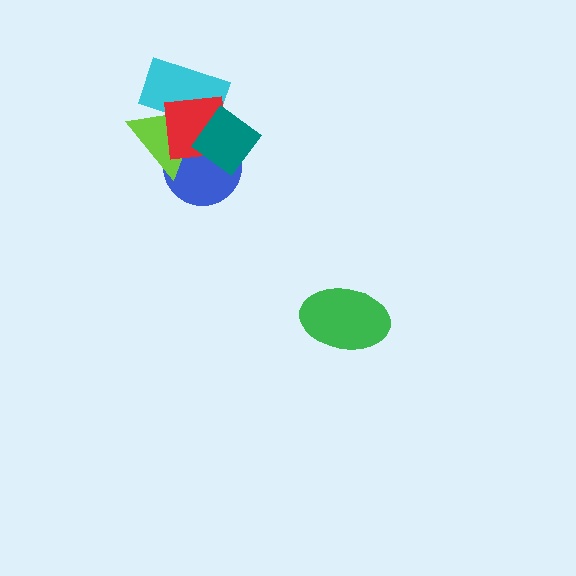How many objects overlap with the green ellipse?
0 objects overlap with the green ellipse.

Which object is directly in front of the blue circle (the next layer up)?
The lime triangle is directly in front of the blue circle.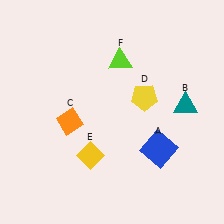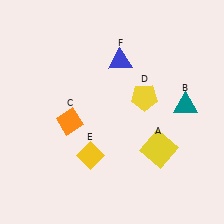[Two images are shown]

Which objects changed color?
A changed from blue to yellow. F changed from lime to blue.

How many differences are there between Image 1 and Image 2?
There are 2 differences between the two images.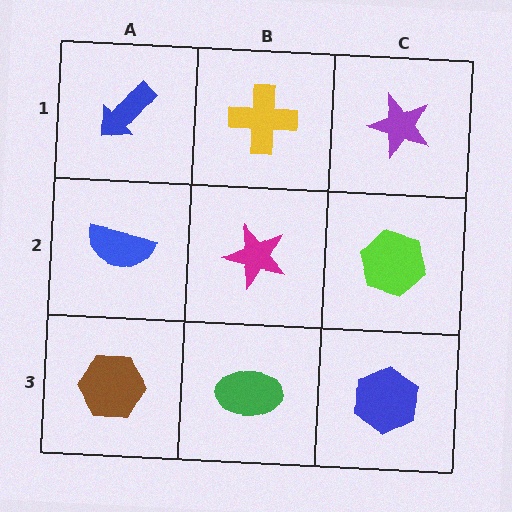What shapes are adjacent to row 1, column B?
A magenta star (row 2, column B), a blue arrow (row 1, column A), a purple star (row 1, column C).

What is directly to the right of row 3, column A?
A green ellipse.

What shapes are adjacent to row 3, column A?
A blue semicircle (row 2, column A), a green ellipse (row 3, column B).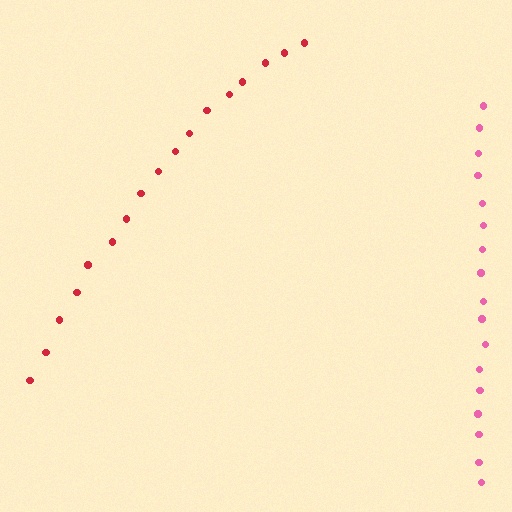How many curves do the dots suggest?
There are 2 distinct paths.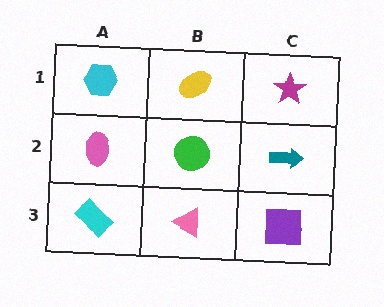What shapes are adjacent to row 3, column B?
A green circle (row 2, column B), a cyan rectangle (row 3, column A), a purple square (row 3, column C).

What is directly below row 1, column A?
A pink ellipse.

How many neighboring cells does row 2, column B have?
4.